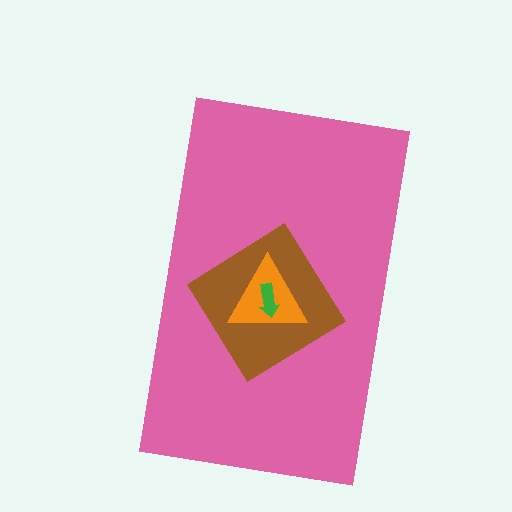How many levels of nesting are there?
4.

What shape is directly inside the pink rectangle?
The brown diamond.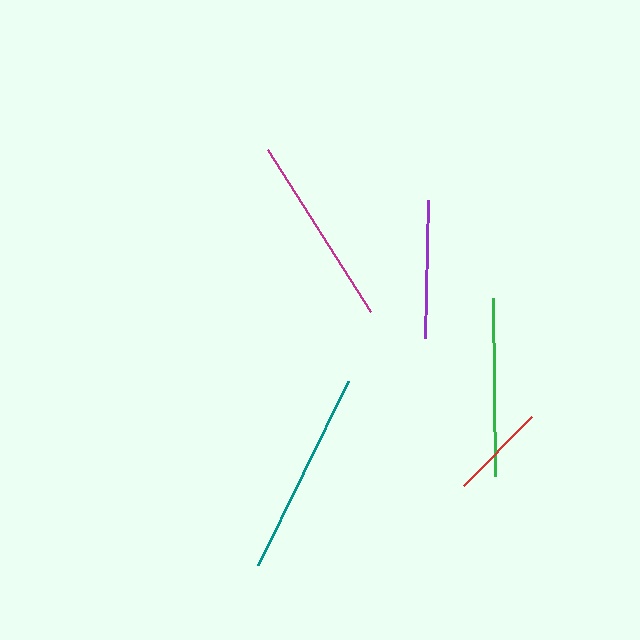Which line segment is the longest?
The teal line is the longest at approximately 205 pixels.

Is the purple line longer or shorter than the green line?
The green line is longer than the purple line.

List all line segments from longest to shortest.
From longest to shortest: teal, magenta, green, purple, red.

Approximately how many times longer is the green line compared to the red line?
The green line is approximately 1.8 times the length of the red line.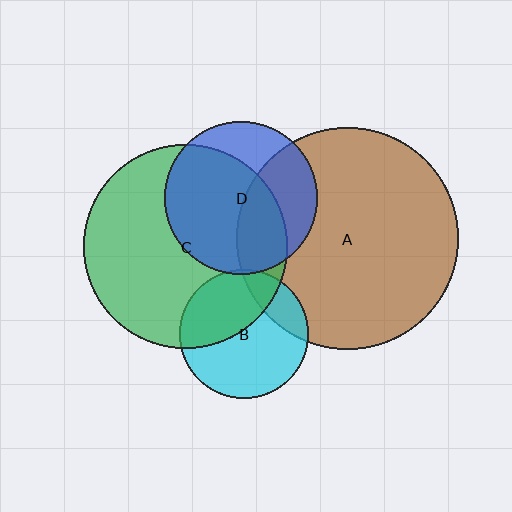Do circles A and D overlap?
Yes.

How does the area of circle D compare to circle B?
Approximately 1.4 times.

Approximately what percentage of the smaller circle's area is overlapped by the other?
Approximately 40%.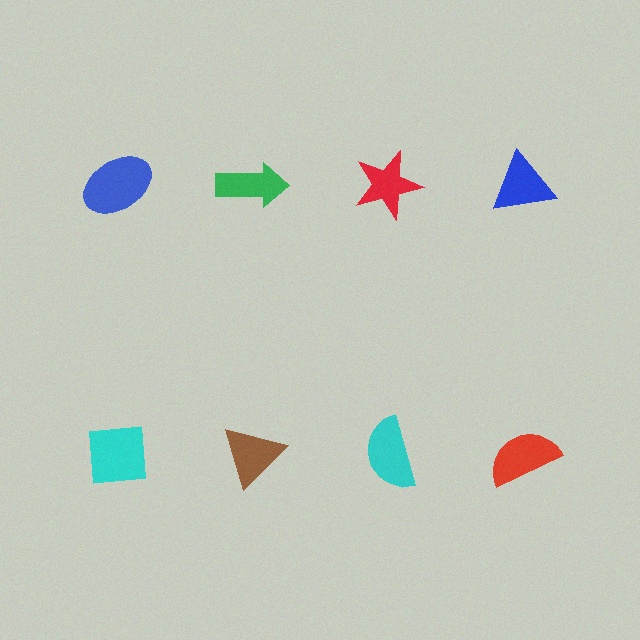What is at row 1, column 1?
A blue ellipse.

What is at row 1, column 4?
A blue triangle.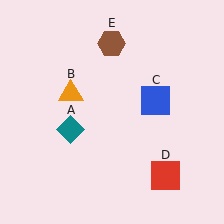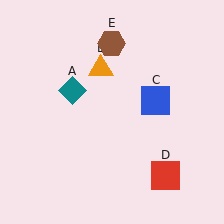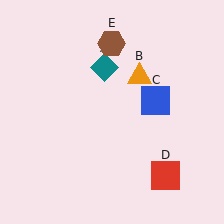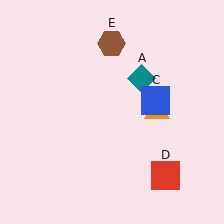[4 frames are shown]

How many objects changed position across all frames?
2 objects changed position: teal diamond (object A), orange triangle (object B).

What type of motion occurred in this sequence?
The teal diamond (object A), orange triangle (object B) rotated clockwise around the center of the scene.